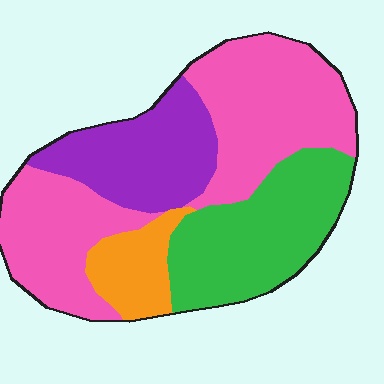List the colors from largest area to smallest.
From largest to smallest: pink, green, purple, orange.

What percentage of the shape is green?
Green covers 26% of the shape.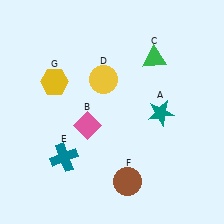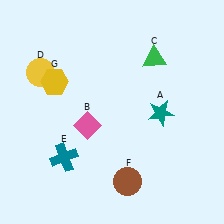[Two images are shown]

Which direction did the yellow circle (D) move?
The yellow circle (D) moved left.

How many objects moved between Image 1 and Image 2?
1 object moved between the two images.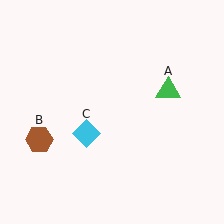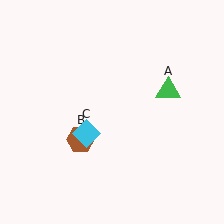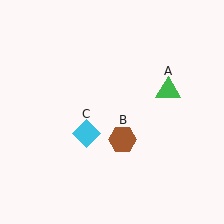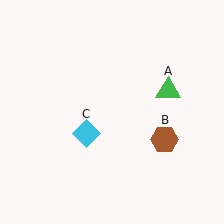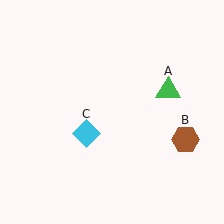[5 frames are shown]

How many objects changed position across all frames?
1 object changed position: brown hexagon (object B).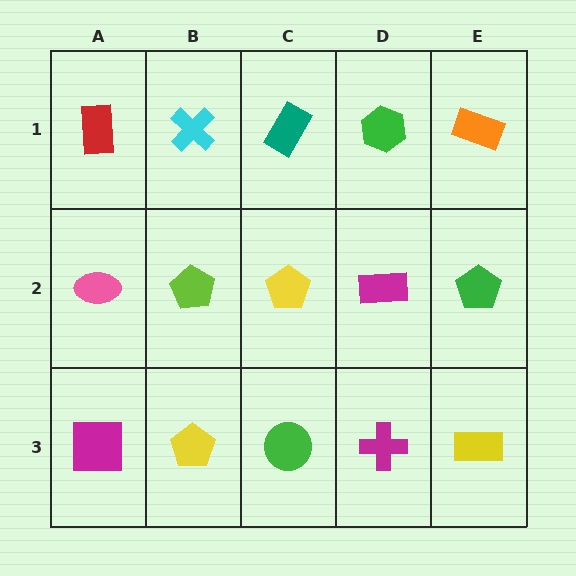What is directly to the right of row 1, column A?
A cyan cross.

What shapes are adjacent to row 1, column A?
A pink ellipse (row 2, column A), a cyan cross (row 1, column B).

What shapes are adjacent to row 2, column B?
A cyan cross (row 1, column B), a yellow pentagon (row 3, column B), a pink ellipse (row 2, column A), a yellow pentagon (row 2, column C).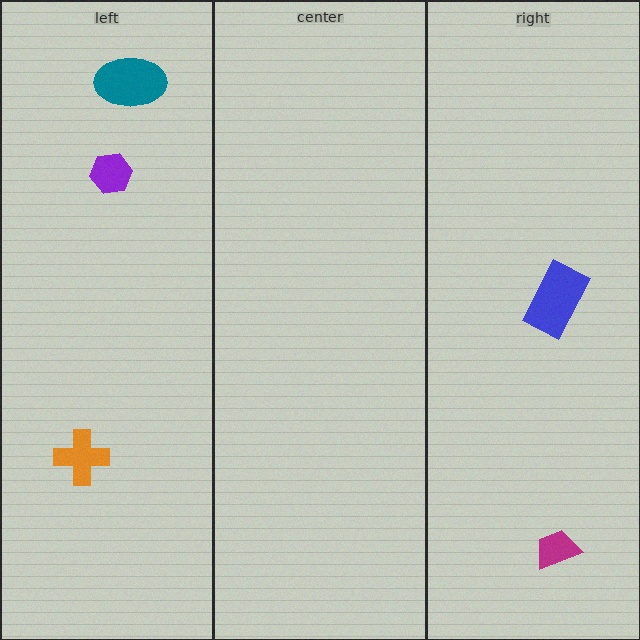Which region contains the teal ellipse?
The left region.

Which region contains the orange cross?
The left region.